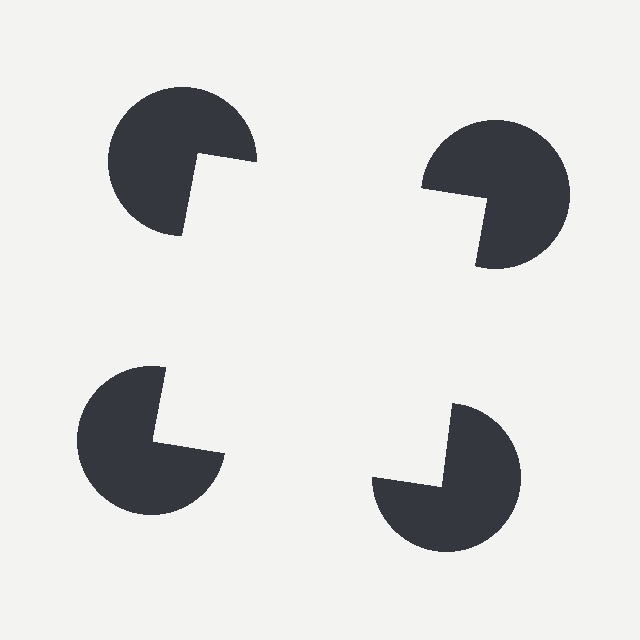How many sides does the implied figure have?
4 sides.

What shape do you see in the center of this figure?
An illusory square — its edges are inferred from the aligned wedge cuts in the pac-man discs, not physically drawn.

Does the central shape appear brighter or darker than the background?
It typically appears slightly brighter than the background, even though no actual brightness change is drawn.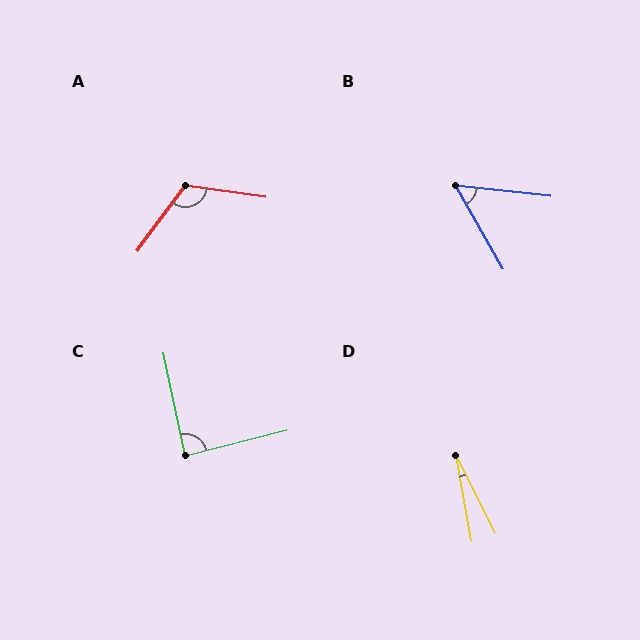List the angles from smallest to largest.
D (17°), B (54°), C (88°), A (118°).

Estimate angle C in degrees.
Approximately 88 degrees.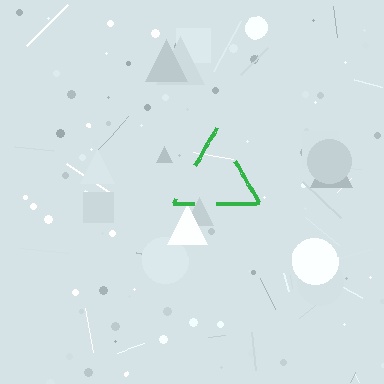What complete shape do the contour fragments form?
The contour fragments form a triangle.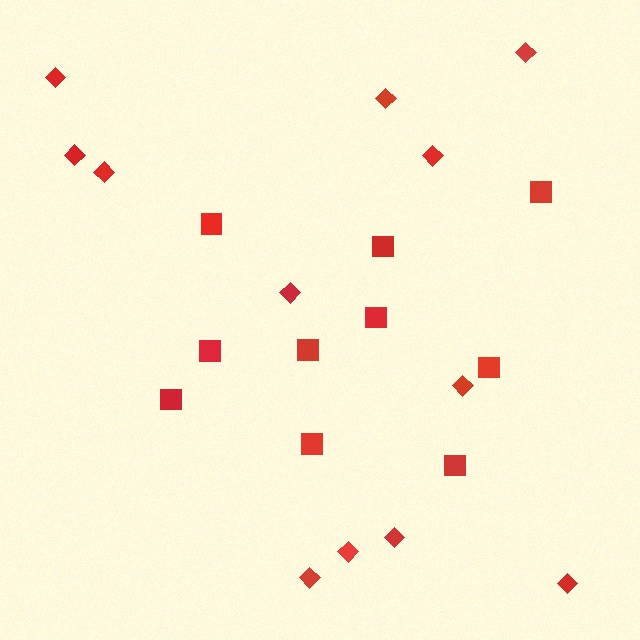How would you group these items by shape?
There are 2 groups: one group of squares (10) and one group of diamonds (12).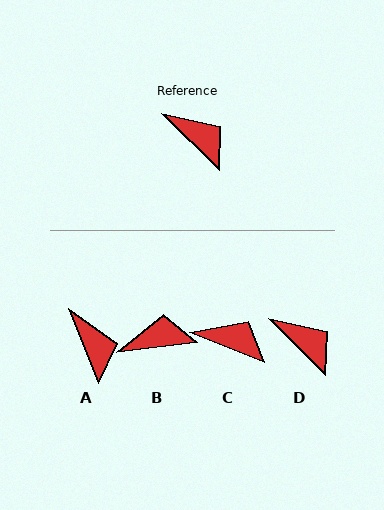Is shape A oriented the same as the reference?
No, it is off by about 23 degrees.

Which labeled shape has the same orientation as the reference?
D.